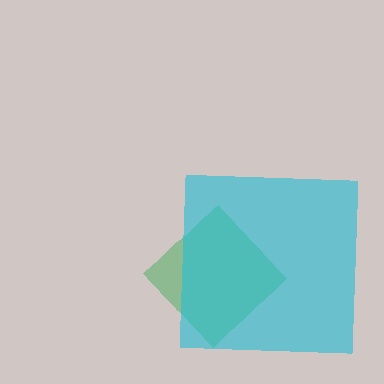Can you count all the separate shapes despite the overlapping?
Yes, there are 2 separate shapes.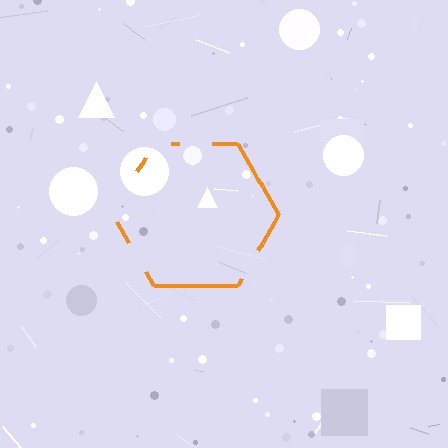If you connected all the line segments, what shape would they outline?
They would outline a hexagon.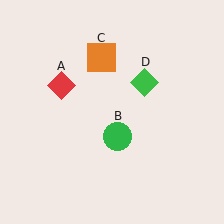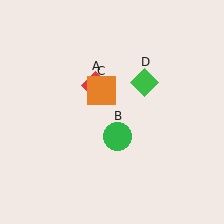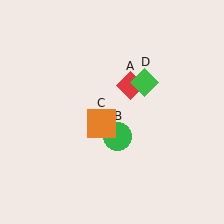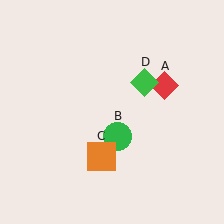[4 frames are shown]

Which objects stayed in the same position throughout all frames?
Green circle (object B) and green diamond (object D) remained stationary.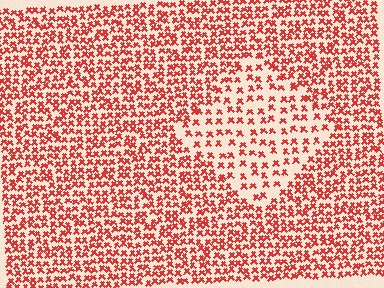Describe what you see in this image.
The image contains small red elements arranged at two different densities. A diamond-shaped region is visible where the elements are less densely packed than the surrounding area.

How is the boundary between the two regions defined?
The boundary is defined by a change in element density (approximately 2.0x ratio). All elements are the same color, size, and shape.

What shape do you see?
I see a diamond.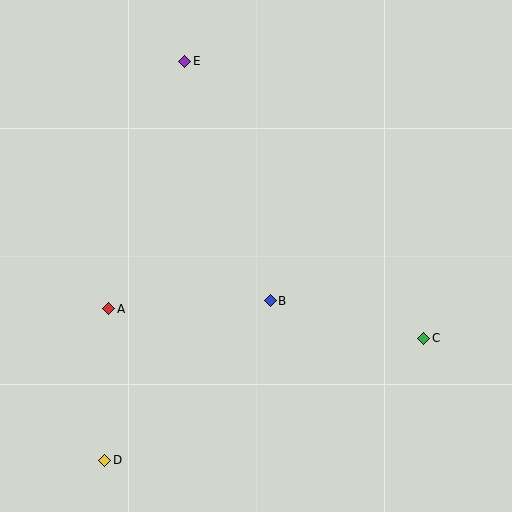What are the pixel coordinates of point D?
Point D is at (105, 460).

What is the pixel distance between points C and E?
The distance between C and E is 366 pixels.